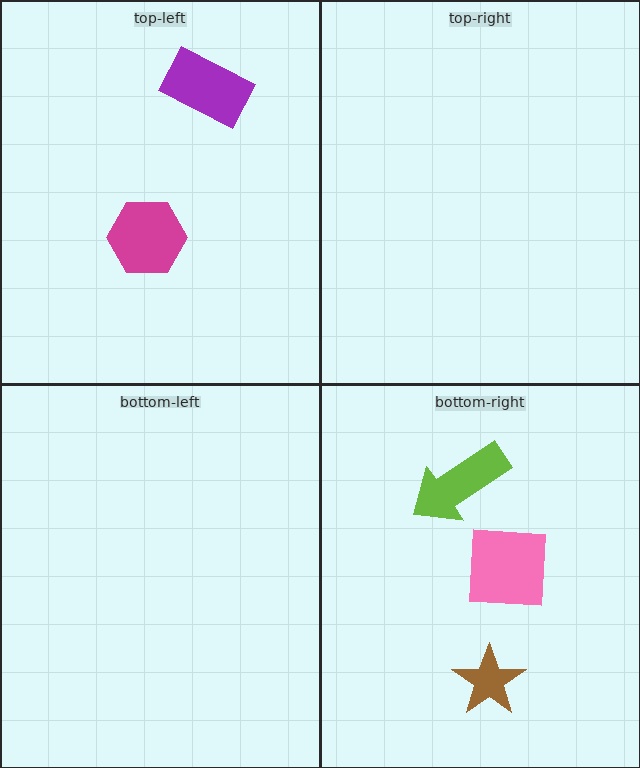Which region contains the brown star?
The bottom-right region.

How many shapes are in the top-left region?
2.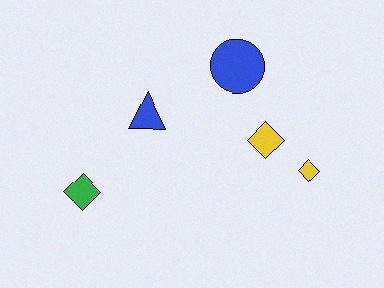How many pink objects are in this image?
There are no pink objects.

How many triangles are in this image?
There is 1 triangle.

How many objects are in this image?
There are 5 objects.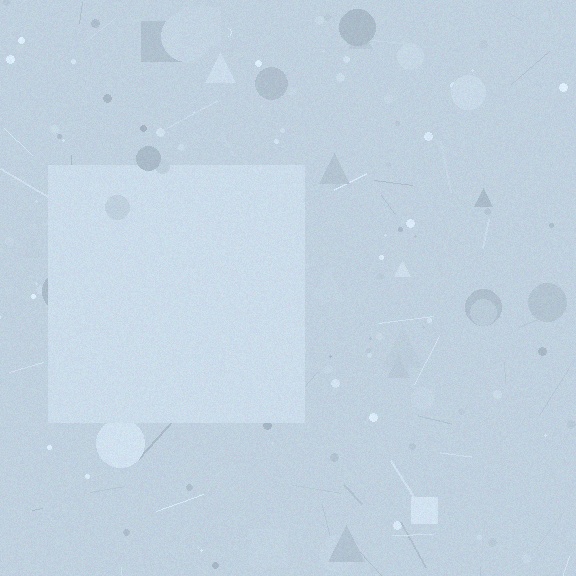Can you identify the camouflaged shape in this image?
The camouflaged shape is a square.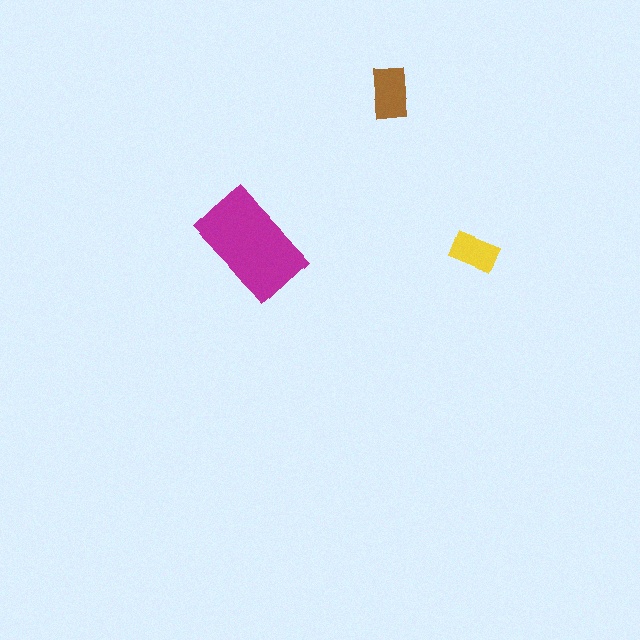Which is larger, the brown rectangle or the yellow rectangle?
The brown one.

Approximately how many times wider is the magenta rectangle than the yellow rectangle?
About 2.5 times wider.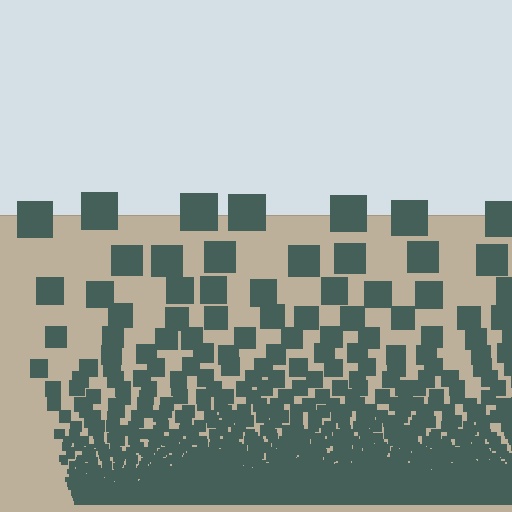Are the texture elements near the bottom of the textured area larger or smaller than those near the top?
Smaller. The gradient is inverted — elements near the bottom are smaller and denser.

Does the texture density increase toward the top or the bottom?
Density increases toward the bottom.